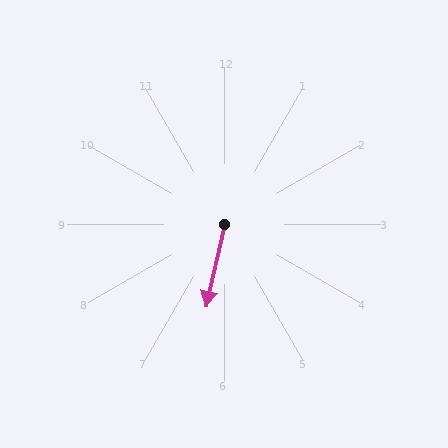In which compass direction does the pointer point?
South.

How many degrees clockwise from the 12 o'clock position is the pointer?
Approximately 192 degrees.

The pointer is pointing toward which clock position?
Roughly 6 o'clock.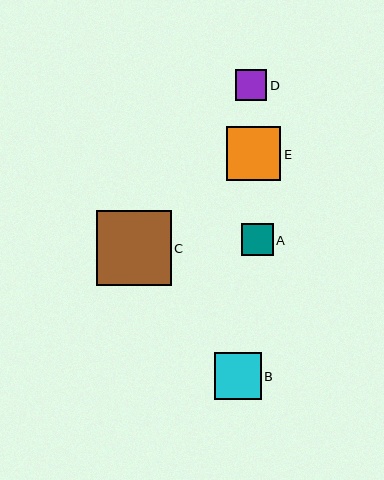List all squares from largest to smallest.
From largest to smallest: C, E, B, A, D.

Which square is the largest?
Square C is the largest with a size of approximately 75 pixels.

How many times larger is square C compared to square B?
Square C is approximately 1.6 times the size of square B.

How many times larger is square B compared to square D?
Square B is approximately 1.5 times the size of square D.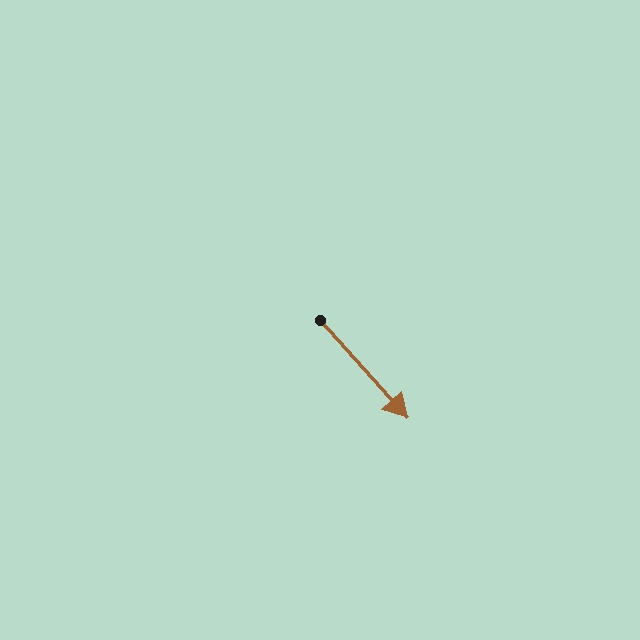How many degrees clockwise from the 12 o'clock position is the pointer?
Approximately 138 degrees.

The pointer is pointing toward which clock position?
Roughly 5 o'clock.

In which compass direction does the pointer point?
Southeast.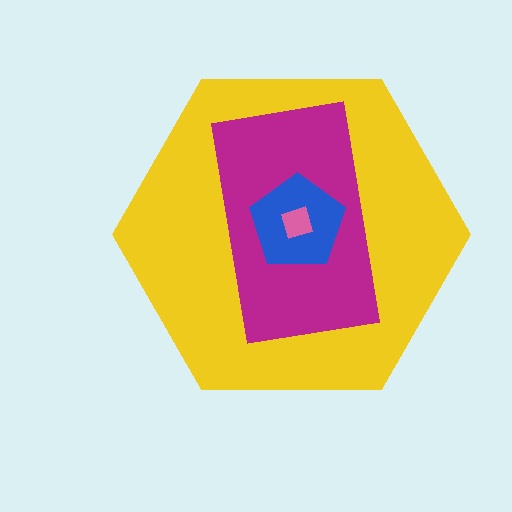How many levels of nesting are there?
4.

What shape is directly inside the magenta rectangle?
The blue pentagon.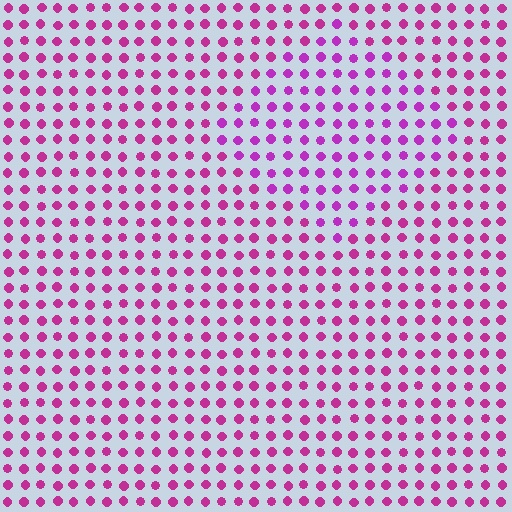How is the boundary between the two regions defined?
The boundary is defined purely by a slight shift in hue (about 21 degrees). Spacing, size, and orientation are identical on both sides.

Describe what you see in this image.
The image is filled with small magenta elements in a uniform arrangement. A diamond-shaped region is visible where the elements are tinted to a slightly different hue, forming a subtle color boundary.